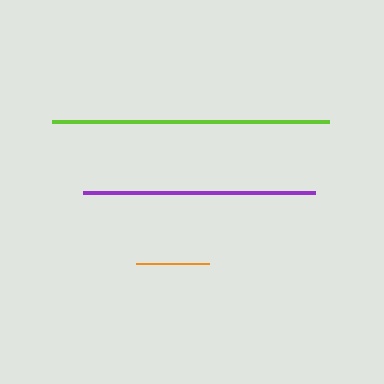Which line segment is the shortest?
The orange line is the shortest at approximately 74 pixels.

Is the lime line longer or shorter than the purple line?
The lime line is longer than the purple line.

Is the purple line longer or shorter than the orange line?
The purple line is longer than the orange line.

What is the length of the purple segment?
The purple segment is approximately 232 pixels long.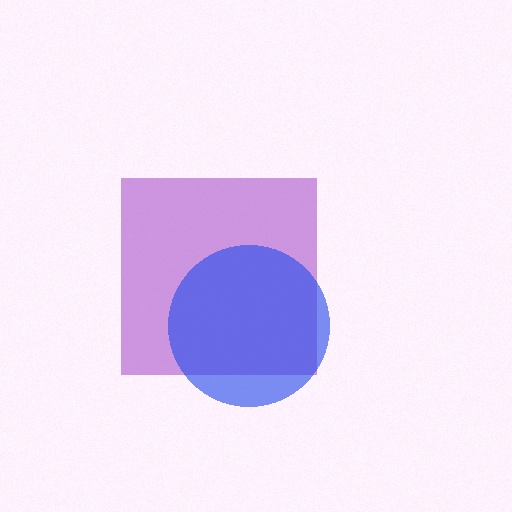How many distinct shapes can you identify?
There are 2 distinct shapes: a purple square, a blue circle.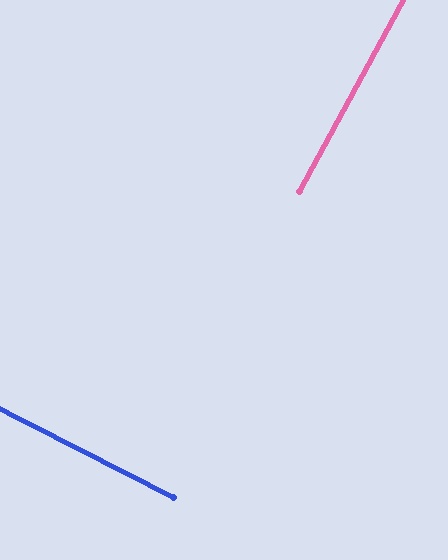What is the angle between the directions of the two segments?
Approximately 88 degrees.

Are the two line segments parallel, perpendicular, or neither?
Perpendicular — they meet at approximately 88°.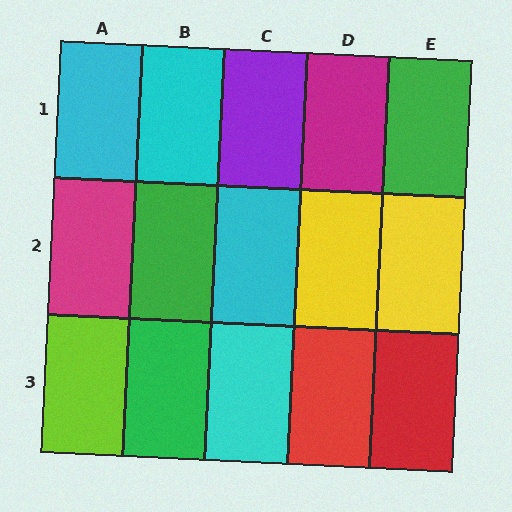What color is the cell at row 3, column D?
Red.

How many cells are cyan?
4 cells are cyan.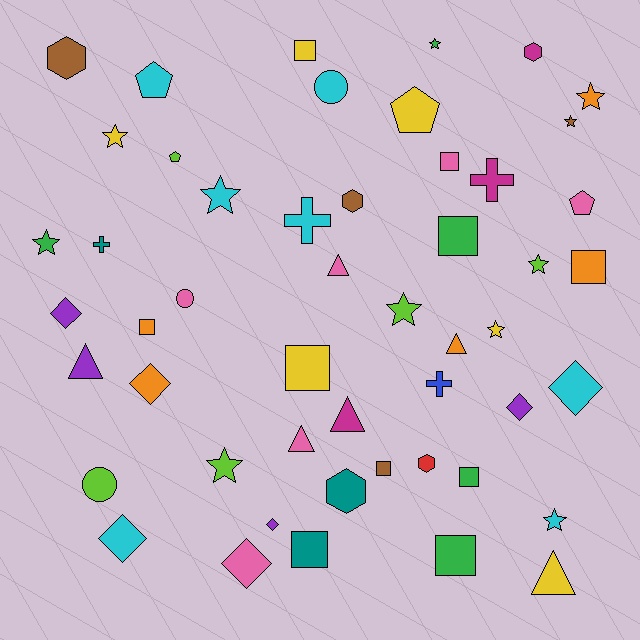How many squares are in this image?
There are 10 squares.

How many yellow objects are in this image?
There are 6 yellow objects.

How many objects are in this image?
There are 50 objects.